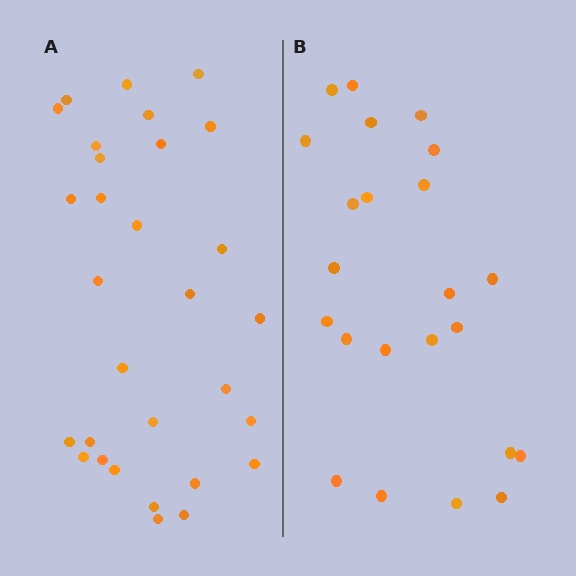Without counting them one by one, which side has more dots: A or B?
Region A (the left region) has more dots.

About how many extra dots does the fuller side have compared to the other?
Region A has roughly 8 or so more dots than region B.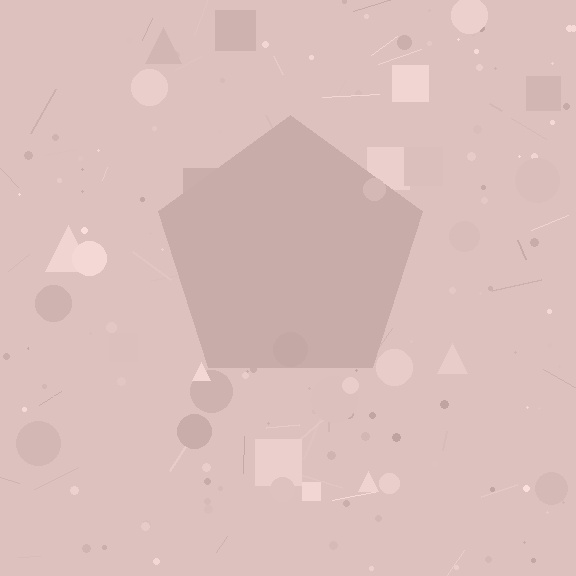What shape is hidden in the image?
A pentagon is hidden in the image.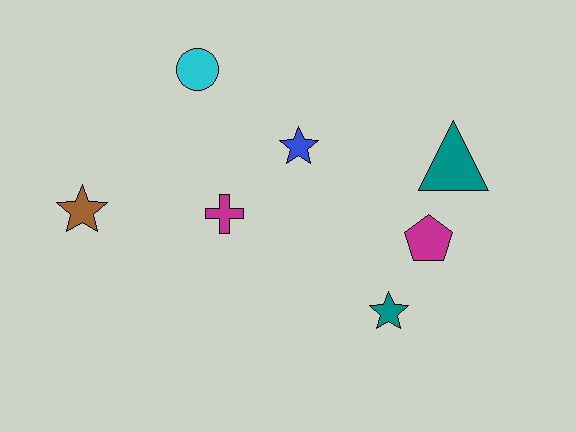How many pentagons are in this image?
There is 1 pentagon.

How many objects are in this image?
There are 7 objects.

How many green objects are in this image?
There are no green objects.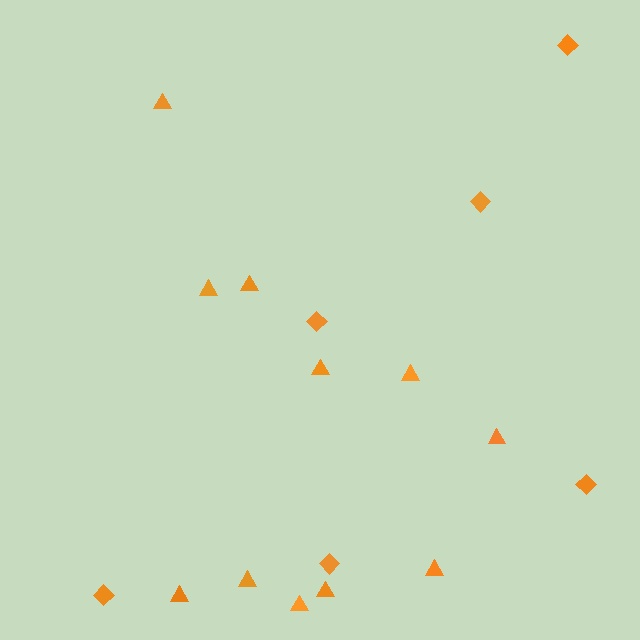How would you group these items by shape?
There are 2 groups: one group of diamonds (6) and one group of triangles (11).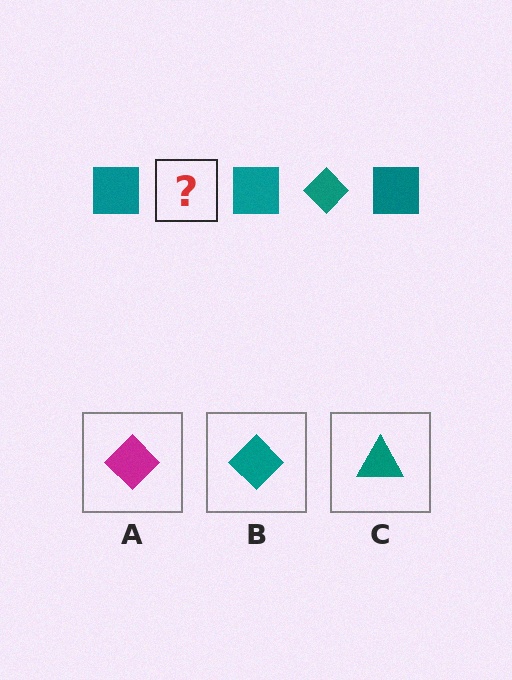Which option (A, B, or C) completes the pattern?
B.